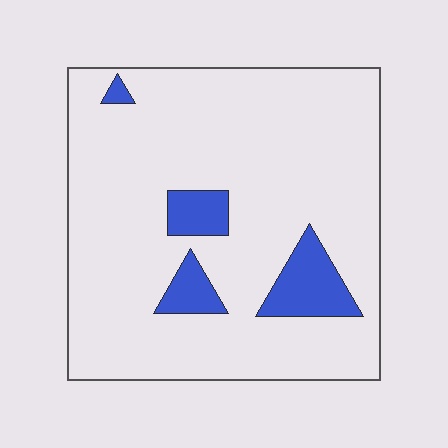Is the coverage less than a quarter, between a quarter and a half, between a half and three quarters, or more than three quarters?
Less than a quarter.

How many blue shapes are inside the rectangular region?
4.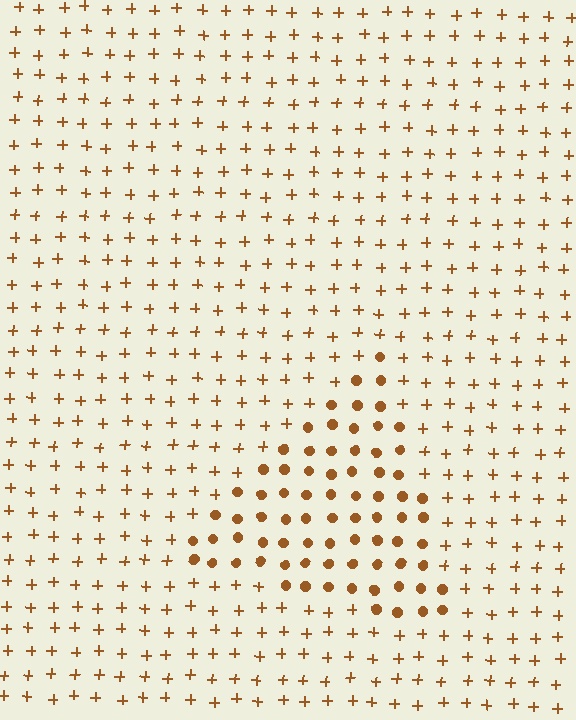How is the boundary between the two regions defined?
The boundary is defined by a change in element shape: circles inside vs. plus signs outside. All elements share the same color and spacing.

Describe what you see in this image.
The image is filled with small brown elements arranged in a uniform grid. A triangle-shaped region contains circles, while the surrounding area contains plus signs. The boundary is defined purely by the change in element shape.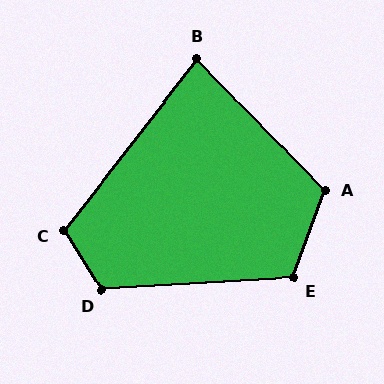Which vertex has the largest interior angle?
D, at approximately 118 degrees.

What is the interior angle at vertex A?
Approximately 116 degrees (obtuse).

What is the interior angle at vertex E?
Approximately 113 degrees (obtuse).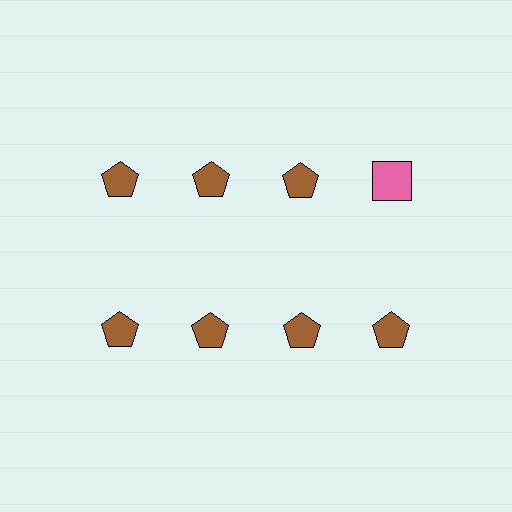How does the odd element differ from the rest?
It differs in both color (pink instead of brown) and shape (square instead of pentagon).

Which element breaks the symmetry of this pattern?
The pink square in the top row, second from right column breaks the symmetry. All other shapes are brown pentagons.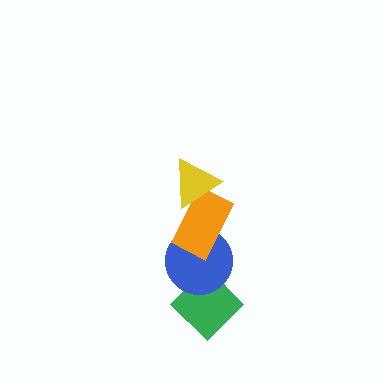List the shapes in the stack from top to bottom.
From top to bottom: the yellow triangle, the orange rectangle, the blue circle, the green diamond.